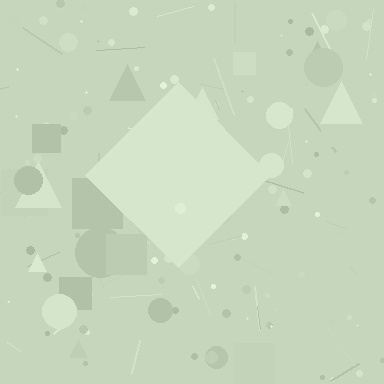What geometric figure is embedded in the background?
A diamond is embedded in the background.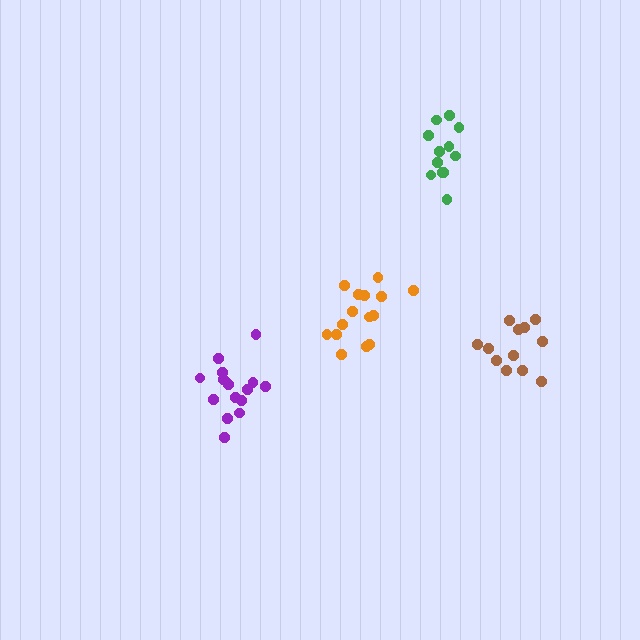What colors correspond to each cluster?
The clusters are colored: green, orange, brown, purple.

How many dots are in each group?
Group 1: 12 dots, Group 2: 15 dots, Group 3: 12 dots, Group 4: 16 dots (55 total).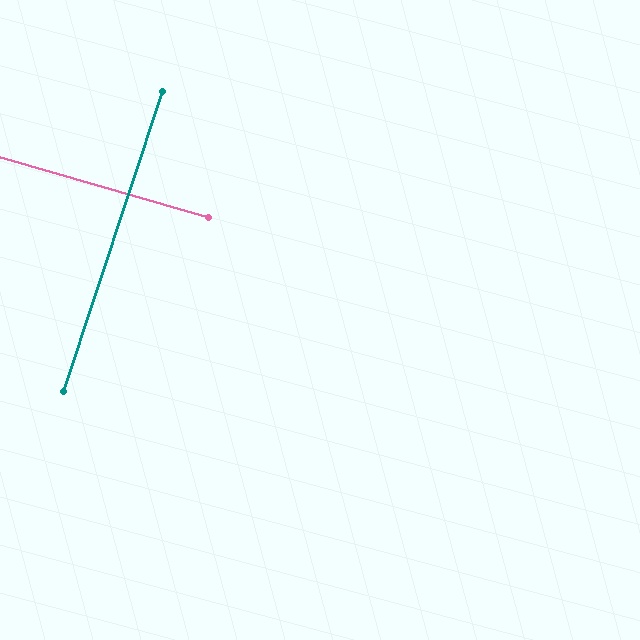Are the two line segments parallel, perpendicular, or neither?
Perpendicular — they meet at approximately 88°.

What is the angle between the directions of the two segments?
Approximately 88 degrees.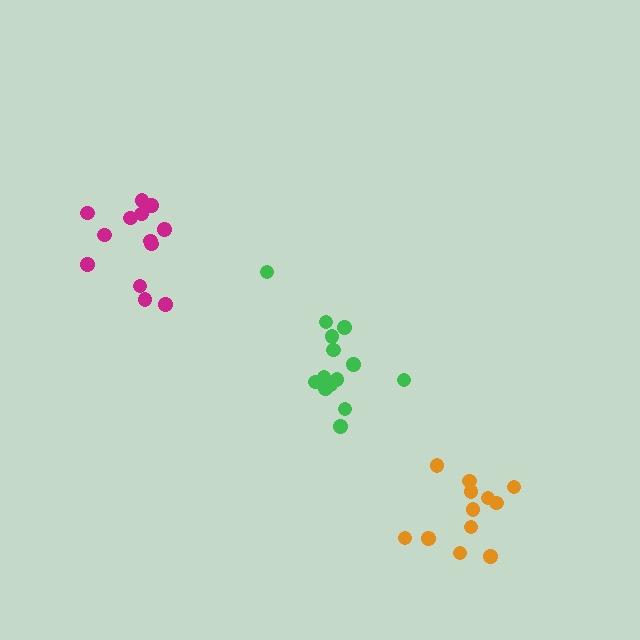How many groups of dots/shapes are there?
There are 3 groups.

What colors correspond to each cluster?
The clusters are colored: orange, magenta, green.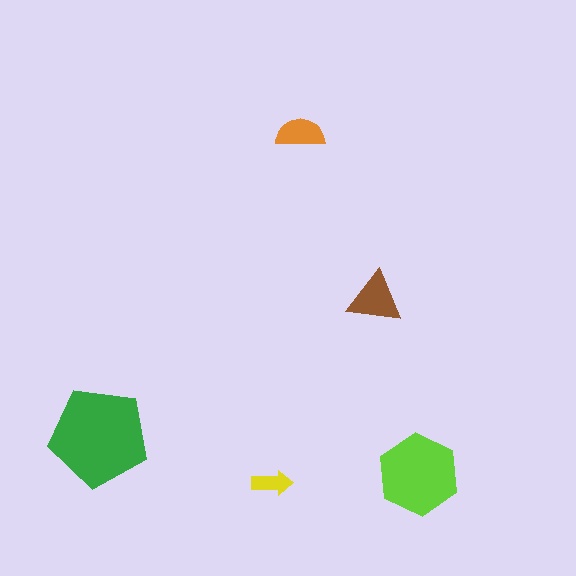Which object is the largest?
The green pentagon.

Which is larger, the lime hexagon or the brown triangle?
The lime hexagon.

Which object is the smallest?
The yellow arrow.